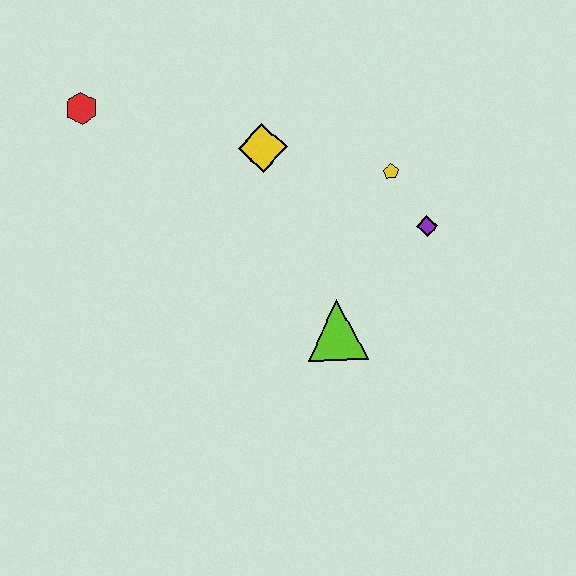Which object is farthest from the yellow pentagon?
The red hexagon is farthest from the yellow pentagon.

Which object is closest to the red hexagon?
The yellow diamond is closest to the red hexagon.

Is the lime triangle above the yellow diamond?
No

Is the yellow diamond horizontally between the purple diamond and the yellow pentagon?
No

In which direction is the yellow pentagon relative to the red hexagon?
The yellow pentagon is to the right of the red hexagon.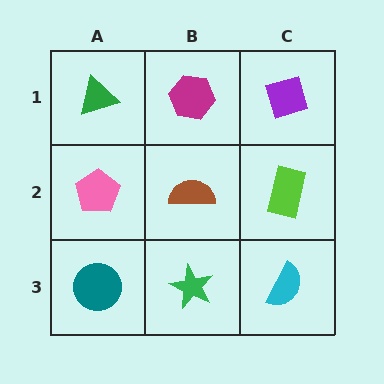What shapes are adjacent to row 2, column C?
A purple diamond (row 1, column C), a cyan semicircle (row 3, column C), a brown semicircle (row 2, column B).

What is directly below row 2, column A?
A teal circle.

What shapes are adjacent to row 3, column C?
A lime rectangle (row 2, column C), a green star (row 3, column B).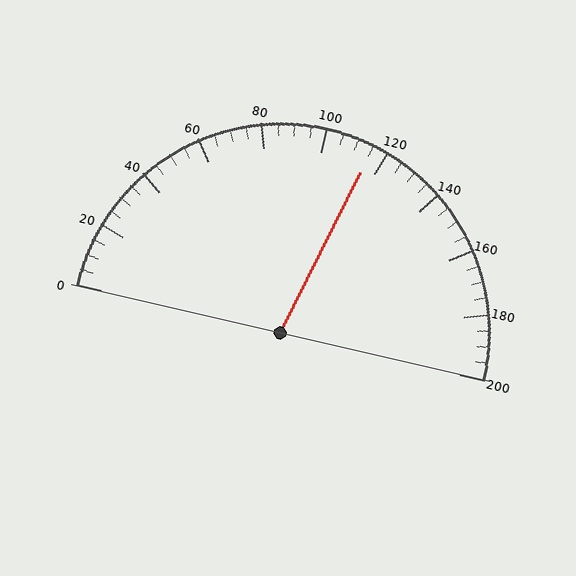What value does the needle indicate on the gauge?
The needle indicates approximately 115.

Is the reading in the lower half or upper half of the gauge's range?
The reading is in the upper half of the range (0 to 200).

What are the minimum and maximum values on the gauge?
The gauge ranges from 0 to 200.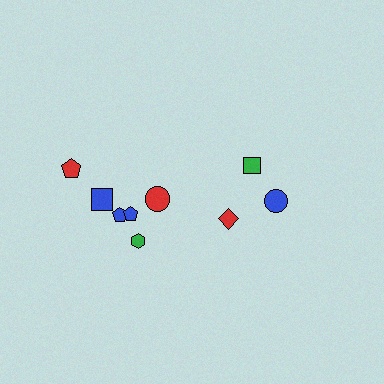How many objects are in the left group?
There are 6 objects.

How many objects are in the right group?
There are 3 objects.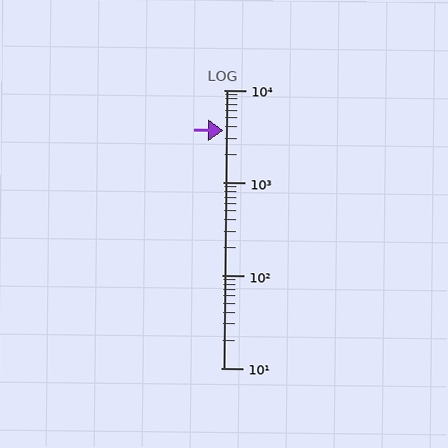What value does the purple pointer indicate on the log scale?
The pointer indicates approximately 3700.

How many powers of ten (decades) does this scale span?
The scale spans 3 decades, from 10 to 10000.